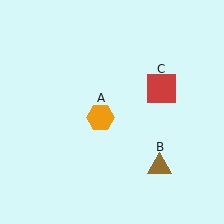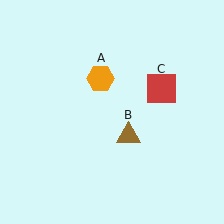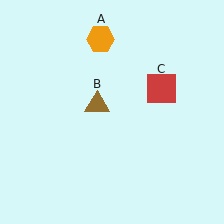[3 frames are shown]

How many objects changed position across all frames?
2 objects changed position: orange hexagon (object A), brown triangle (object B).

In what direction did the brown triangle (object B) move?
The brown triangle (object B) moved up and to the left.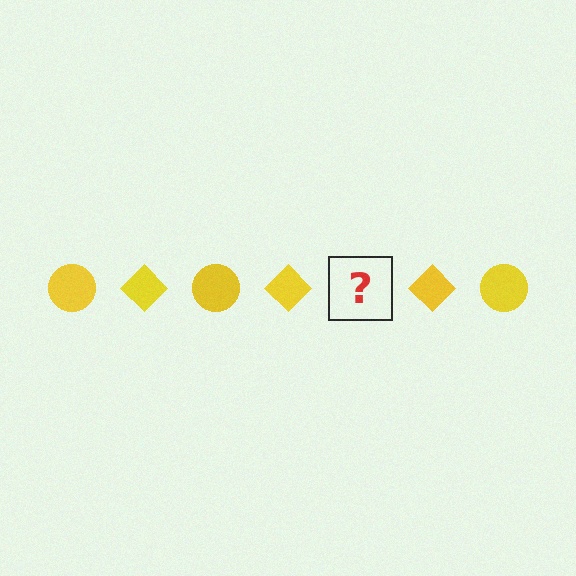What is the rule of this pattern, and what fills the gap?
The rule is that the pattern cycles through circle, diamond shapes in yellow. The gap should be filled with a yellow circle.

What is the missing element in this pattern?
The missing element is a yellow circle.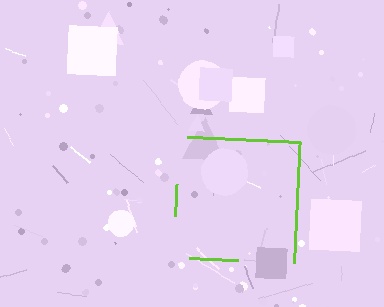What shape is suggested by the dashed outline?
The dashed outline suggests a square.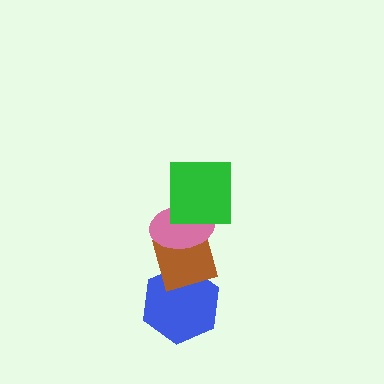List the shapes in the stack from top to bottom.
From top to bottom: the green square, the pink ellipse, the brown diamond, the blue hexagon.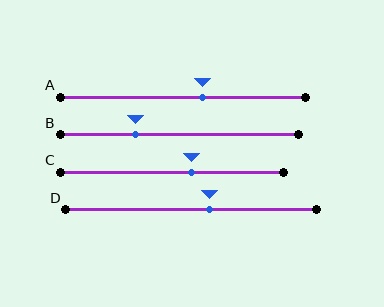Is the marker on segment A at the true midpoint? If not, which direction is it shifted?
No, the marker on segment A is shifted to the right by about 8% of the segment length.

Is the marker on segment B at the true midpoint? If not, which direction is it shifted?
No, the marker on segment B is shifted to the left by about 18% of the segment length.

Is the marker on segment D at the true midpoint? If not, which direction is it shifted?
No, the marker on segment D is shifted to the right by about 7% of the segment length.